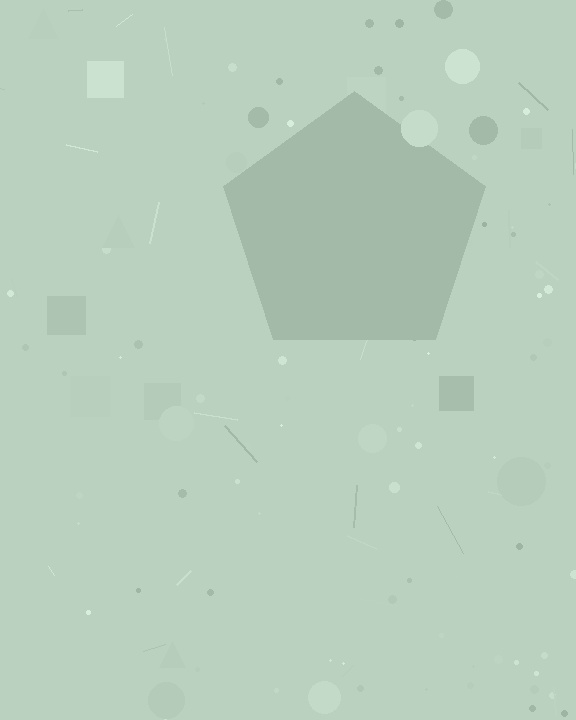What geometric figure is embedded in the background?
A pentagon is embedded in the background.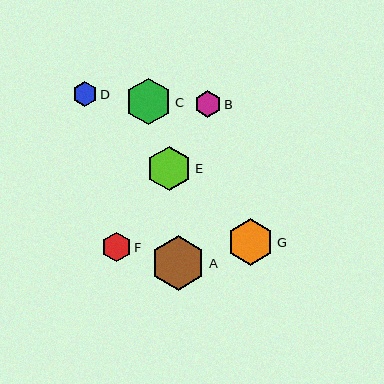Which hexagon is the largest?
Hexagon A is the largest with a size of approximately 55 pixels.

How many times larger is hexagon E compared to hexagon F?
Hexagon E is approximately 1.5 times the size of hexagon F.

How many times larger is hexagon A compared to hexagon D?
Hexagon A is approximately 2.3 times the size of hexagon D.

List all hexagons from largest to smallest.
From largest to smallest: A, C, G, E, F, B, D.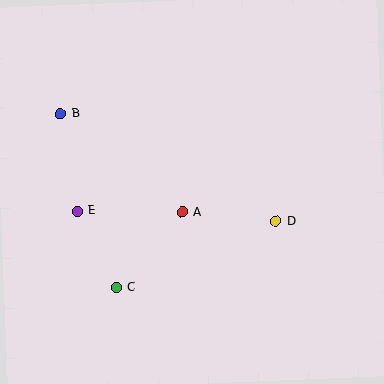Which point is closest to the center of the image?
Point A at (182, 212) is closest to the center.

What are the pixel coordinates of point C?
Point C is at (116, 287).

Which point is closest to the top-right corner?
Point D is closest to the top-right corner.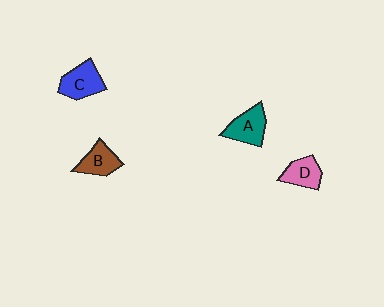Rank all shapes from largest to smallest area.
From largest to smallest: C (blue), A (teal), B (brown), D (pink).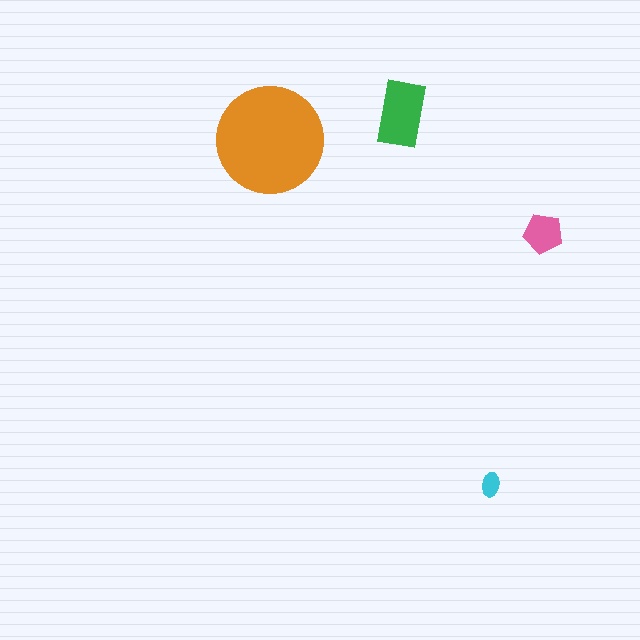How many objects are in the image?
There are 4 objects in the image.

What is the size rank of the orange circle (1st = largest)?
1st.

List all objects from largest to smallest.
The orange circle, the green rectangle, the pink pentagon, the cyan ellipse.